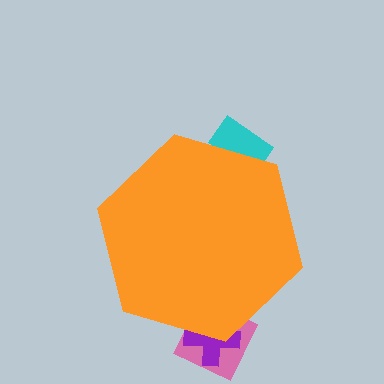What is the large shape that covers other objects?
An orange hexagon.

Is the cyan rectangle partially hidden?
Yes, the cyan rectangle is partially hidden behind the orange hexagon.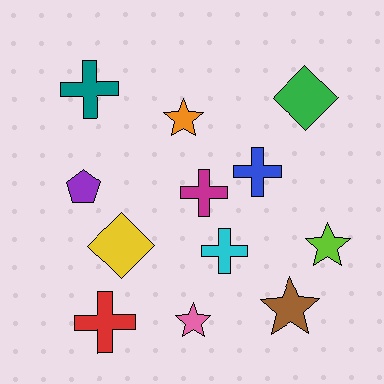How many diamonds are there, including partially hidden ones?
There are 2 diamonds.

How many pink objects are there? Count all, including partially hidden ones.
There is 1 pink object.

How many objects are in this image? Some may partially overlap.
There are 12 objects.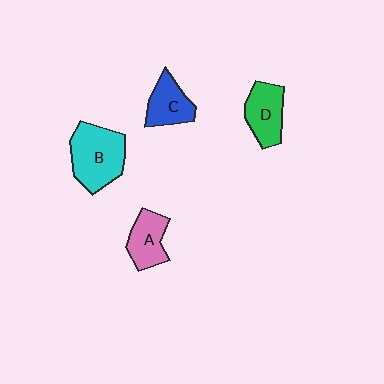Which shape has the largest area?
Shape B (cyan).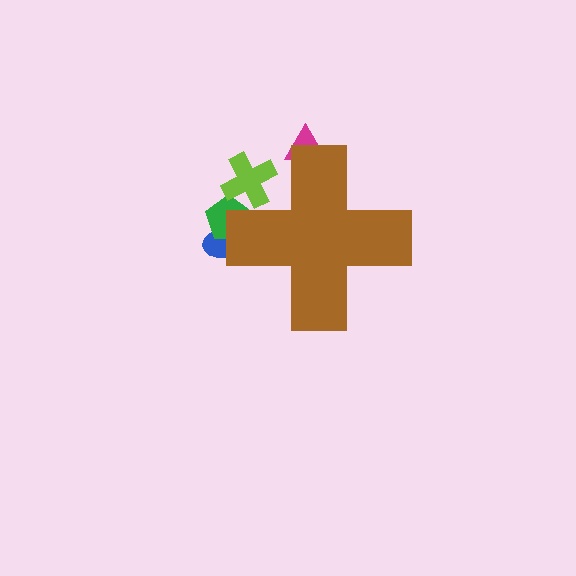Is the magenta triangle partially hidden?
Yes, the magenta triangle is partially hidden behind the brown cross.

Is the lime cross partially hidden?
Yes, the lime cross is partially hidden behind the brown cross.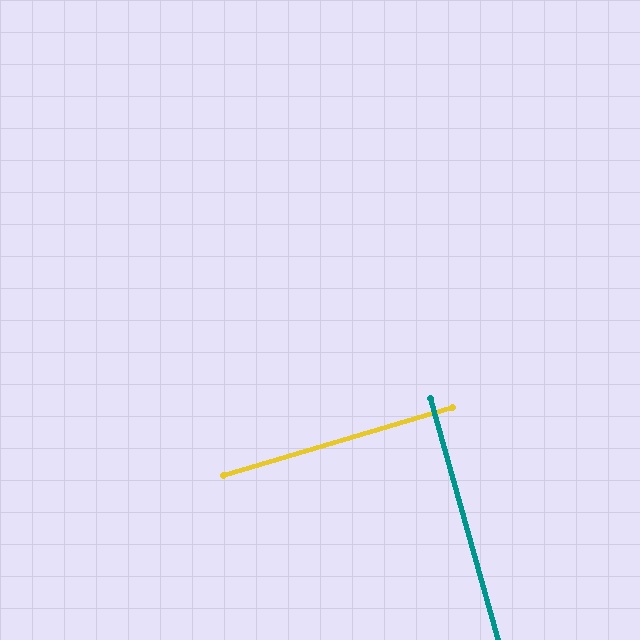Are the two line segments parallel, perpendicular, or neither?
Perpendicular — they meet at approximately 89°.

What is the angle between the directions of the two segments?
Approximately 89 degrees.